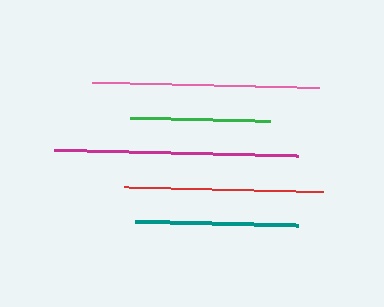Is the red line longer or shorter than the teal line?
The red line is longer than the teal line.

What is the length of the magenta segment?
The magenta segment is approximately 245 pixels long.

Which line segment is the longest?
The magenta line is the longest at approximately 245 pixels.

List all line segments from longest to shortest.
From longest to shortest: magenta, pink, red, teal, green.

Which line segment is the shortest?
The green line is the shortest at approximately 139 pixels.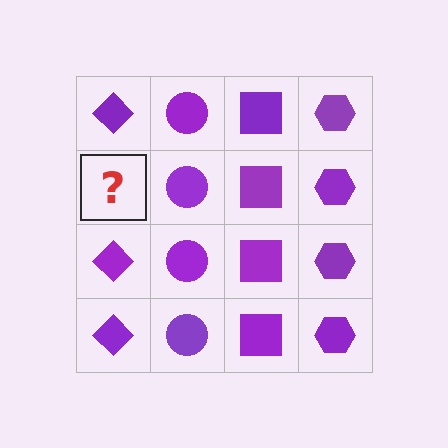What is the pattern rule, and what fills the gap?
The rule is that each column has a consistent shape. The gap should be filled with a purple diamond.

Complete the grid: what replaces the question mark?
The question mark should be replaced with a purple diamond.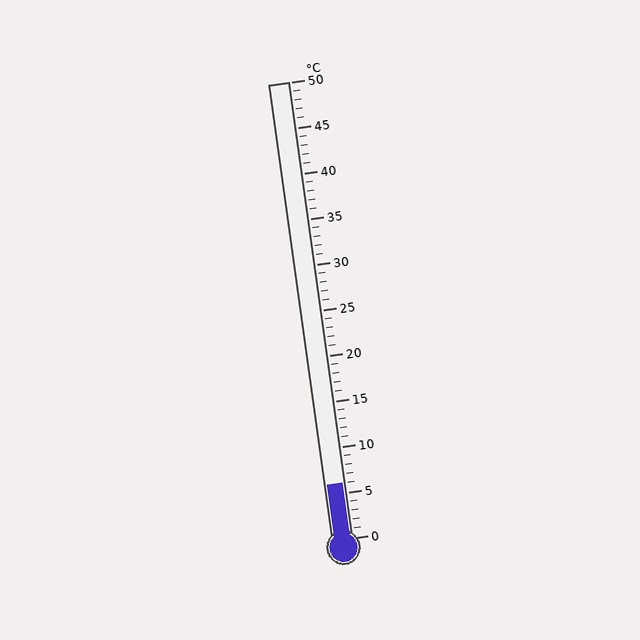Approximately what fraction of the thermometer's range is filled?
The thermometer is filled to approximately 10% of its range.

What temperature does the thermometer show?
The thermometer shows approximately 6°C.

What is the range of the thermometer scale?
The thermometer scale ranges from 0°C to 50°C.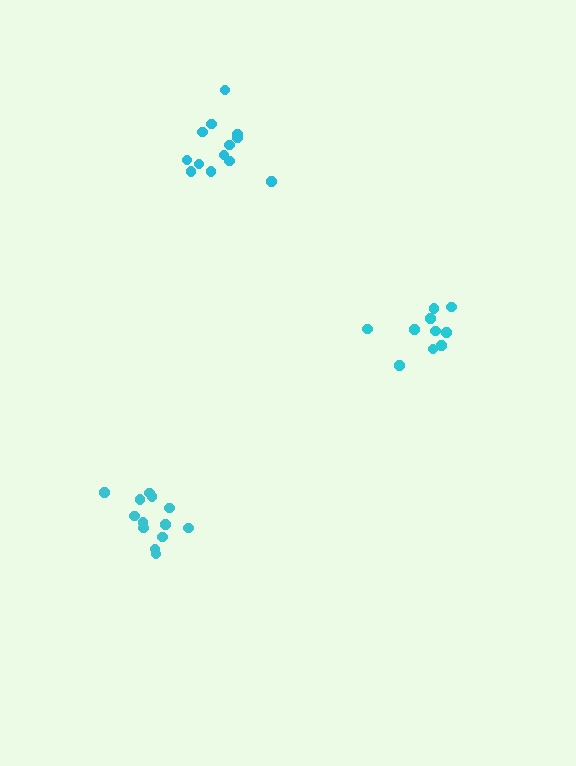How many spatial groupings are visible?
There are 3 spatial groupings.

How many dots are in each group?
Group 1: 10 dots, Group 2: 13 dots, Group 3: 13 dots (36 total).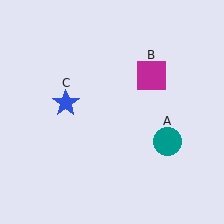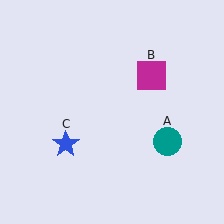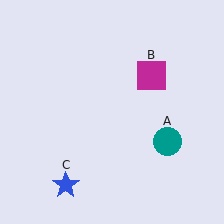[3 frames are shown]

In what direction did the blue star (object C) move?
The blue star (object C) moved down.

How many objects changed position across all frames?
1 object changed position: blue star (object C).